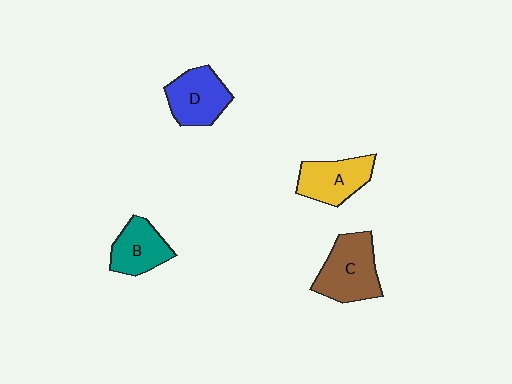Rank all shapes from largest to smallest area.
From largest to smallest: C (brown), D (blue), A (yellow), B (teal).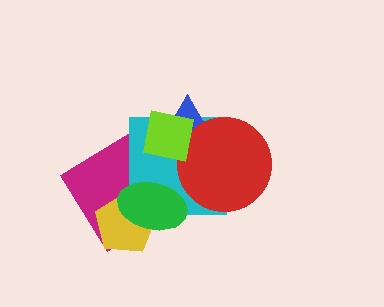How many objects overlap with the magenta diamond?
3 objects overlap with the magenta diamond.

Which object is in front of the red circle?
The lime square is in front of the red circle.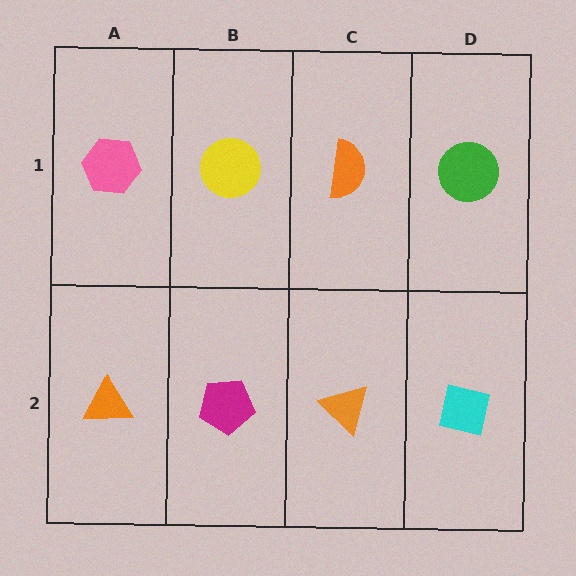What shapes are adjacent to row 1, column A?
An orange triangle (row 2, column A), a yellow circle (row 1, column B).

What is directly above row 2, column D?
A green circle.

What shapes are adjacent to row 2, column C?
An orange semicircle (row 1, column C), a magenta pentagon (row 2, column B), a cyan square (row 2, column D).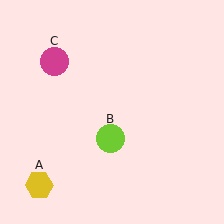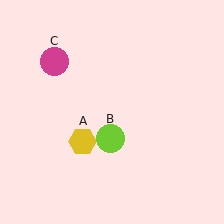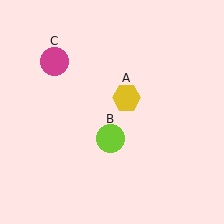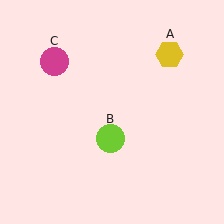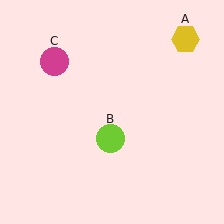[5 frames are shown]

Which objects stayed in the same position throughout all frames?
Lime circle (object B) and magenta circle (object C) remained stationary.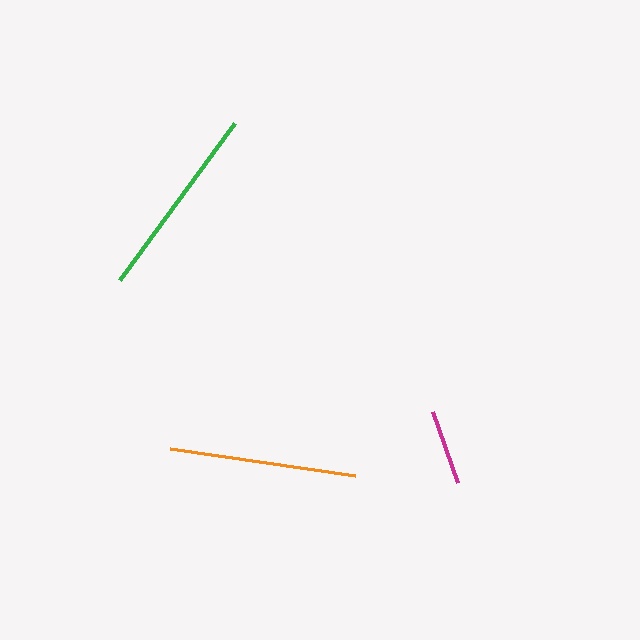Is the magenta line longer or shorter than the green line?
The green line is longer than the magenta line.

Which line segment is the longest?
The green line is the longest at approximately 195 pixels.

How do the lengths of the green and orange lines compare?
The green and orange lines are approximately the same length.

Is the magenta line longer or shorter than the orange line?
The orange line is longer than the magenta line.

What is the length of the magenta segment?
The magenta segment is approximately 76 pixels long.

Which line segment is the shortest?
The magenta line is the shortest at approximately 76 pixels.